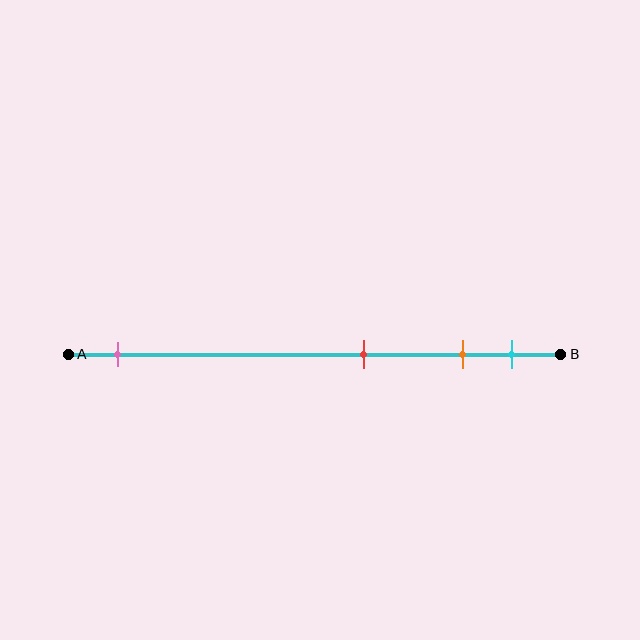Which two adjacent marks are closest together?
The orange and cyan marks are the closest adjacent pair.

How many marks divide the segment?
There are 4 marks dividing the segment.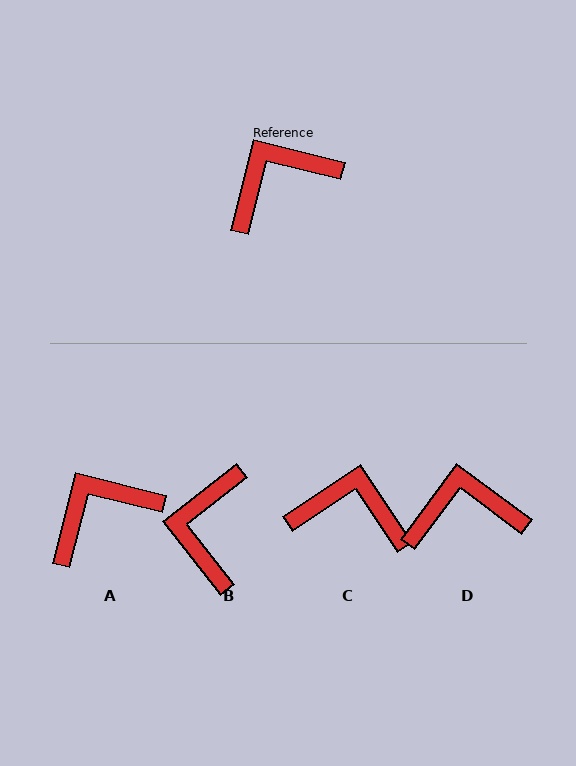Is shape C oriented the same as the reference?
No, it is off by about 42 degrees.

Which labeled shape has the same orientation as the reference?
A.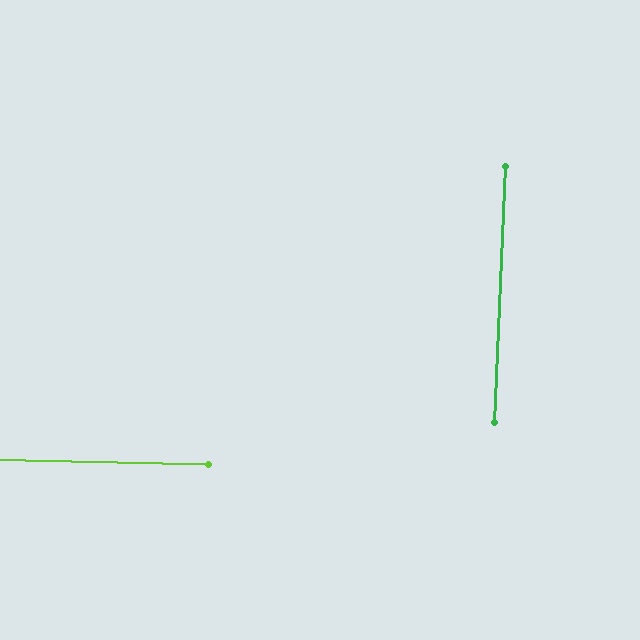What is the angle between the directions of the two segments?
Approximately 89 degrees.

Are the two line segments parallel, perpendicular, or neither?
Perpendicular — they meet at approximately 89°.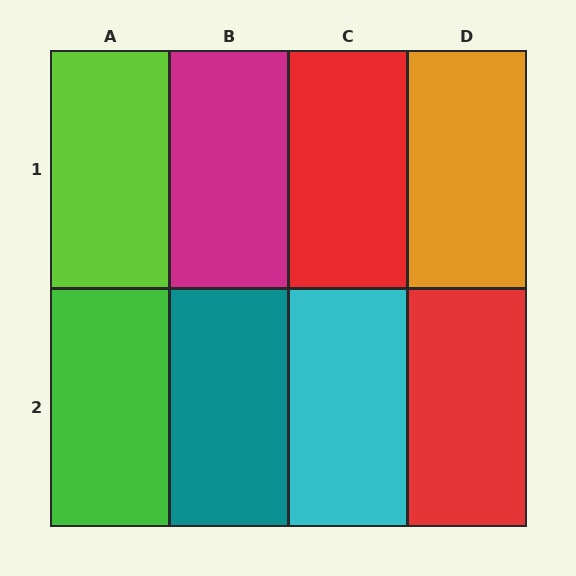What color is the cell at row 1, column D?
Orange.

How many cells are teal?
1 cell is teal.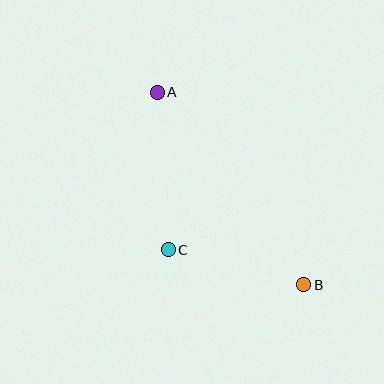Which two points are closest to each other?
Points B and C are closest to each other.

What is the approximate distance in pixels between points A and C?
The distance between A and C is approximately 158 pixels.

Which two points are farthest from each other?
Points A and B are farthest from each other.